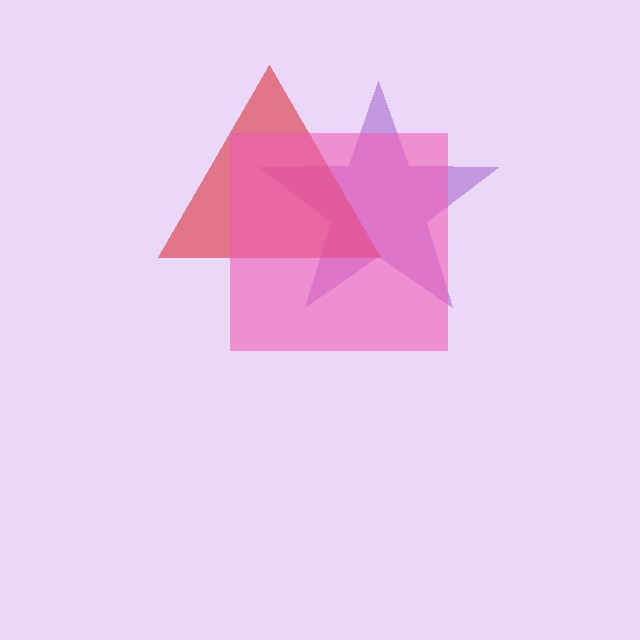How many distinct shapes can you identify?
There are 3 distinct shapes: a purple star, a red triangle, a pink square.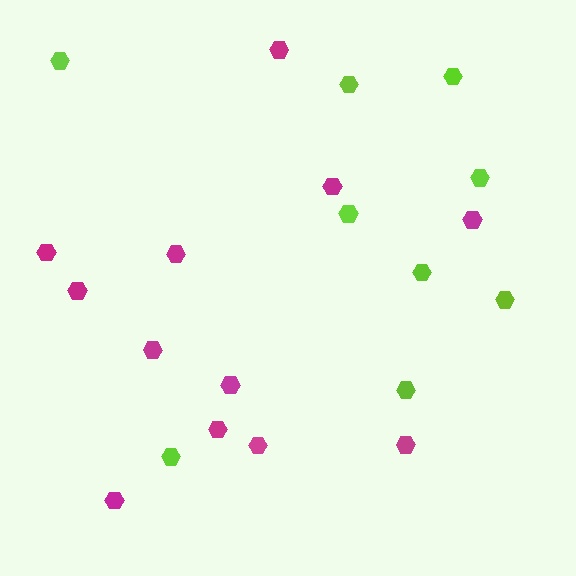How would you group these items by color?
There are 2 groups: one group of lime hexagons (9) and one group of magenta hexagons (12).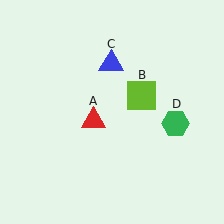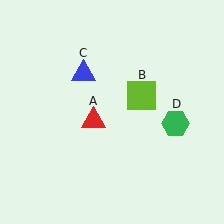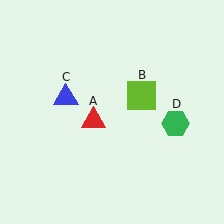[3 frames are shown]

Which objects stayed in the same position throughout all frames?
Red triangle (object A) and lime square (object B) and green hexagon (object D) remained stationary.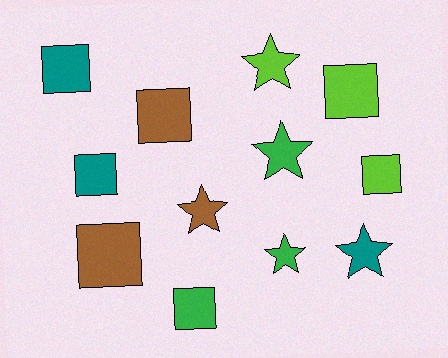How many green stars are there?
There are 2 green stars.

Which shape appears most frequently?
Square, with 7 objects.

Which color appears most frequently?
Teal, with 3 objects.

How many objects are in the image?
There are 12 objects.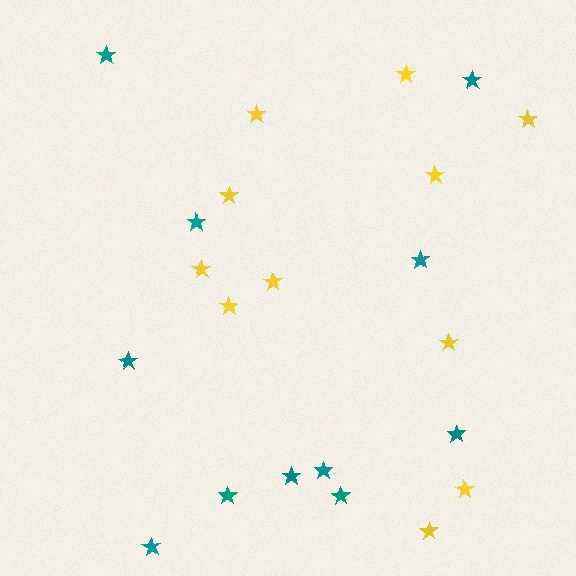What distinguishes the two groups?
There are 2 groups: one group of yellow stars (11) and one group of teal stars (11).